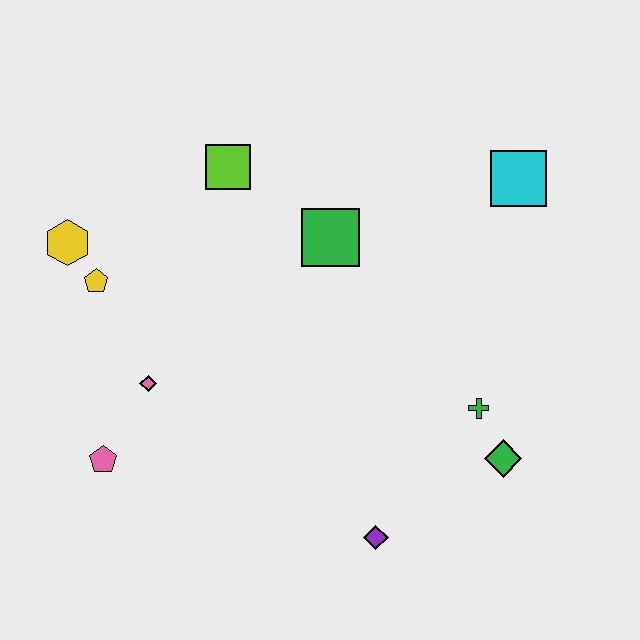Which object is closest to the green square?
The lime square is closest to the green square.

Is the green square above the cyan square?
No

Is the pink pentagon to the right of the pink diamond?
No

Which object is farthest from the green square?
The pink pentagon is farthest from the green square.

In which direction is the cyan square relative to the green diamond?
The cyan square is above the green diamond.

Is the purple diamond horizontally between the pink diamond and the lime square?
No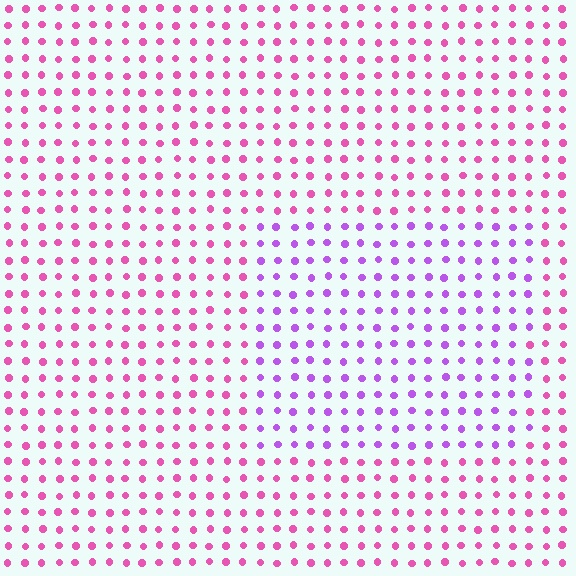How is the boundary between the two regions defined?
The boundary is defined purely by a slight shift in hue (about 41 degrees). Spacing, size, and orientation are identical on both sides.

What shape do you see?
I see a rectangle.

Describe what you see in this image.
The image is filled with small pink elements in a uniform arrangement. A rectangle-shaped region is visible where the elements are tinted to a slightly different hue, forming a subtle color boundary.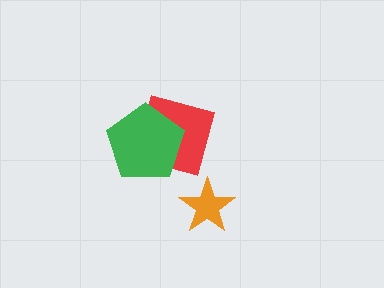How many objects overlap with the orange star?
0 objects overlap with the orange star.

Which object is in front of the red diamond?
The green pentagon is in front of the red diamond.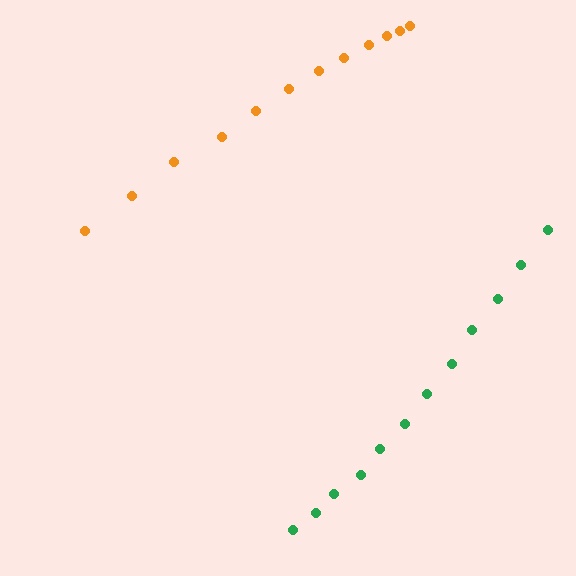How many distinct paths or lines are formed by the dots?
There are 2 distinct paths.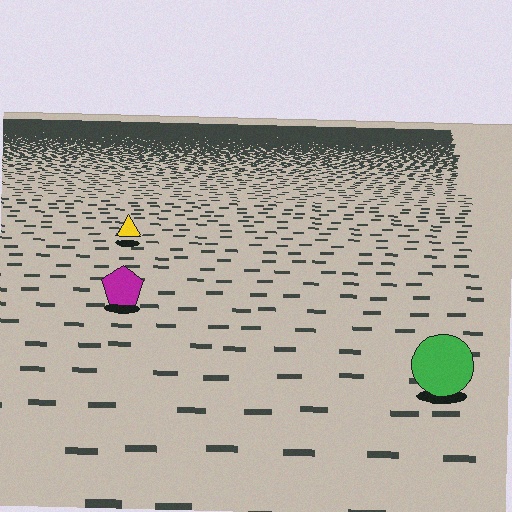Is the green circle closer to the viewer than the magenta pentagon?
Yes. The green circle is closer — you can tell from the texture gradient: the ground texture is coarser near it.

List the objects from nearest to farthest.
From nearest to farthest: the green circle, the magenta pentagon, the yellow triangle.